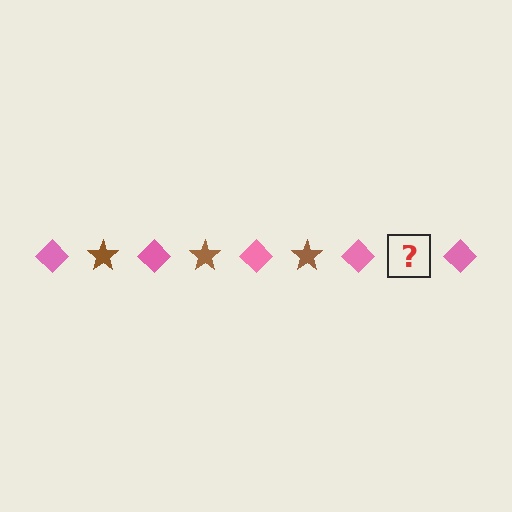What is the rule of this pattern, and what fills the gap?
The rule is that the pattern alternates between pink diamond and brown star. The gap should be filled with a brown star.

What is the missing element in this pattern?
The missing element is a brown star.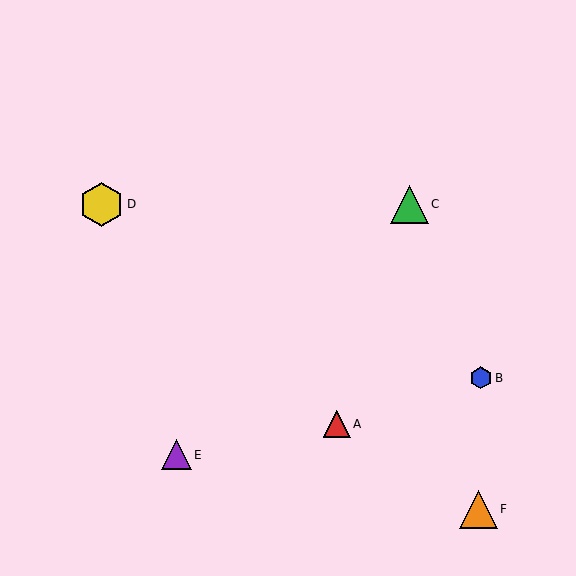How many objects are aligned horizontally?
2 objects (C, D) are aligned horizontally.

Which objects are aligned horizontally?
Objects C, D are aligned horizontally.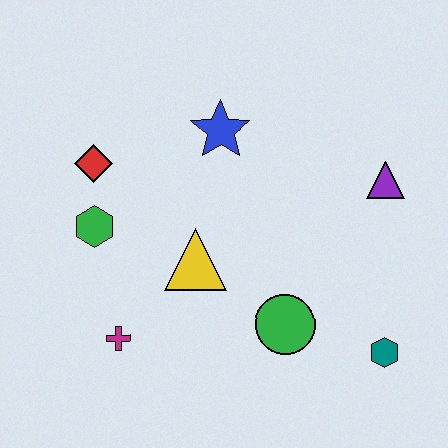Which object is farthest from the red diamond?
The teal hexagon is farthest from the red diamond.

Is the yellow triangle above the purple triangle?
No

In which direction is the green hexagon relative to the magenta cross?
The green hexagon is above the magenta cross.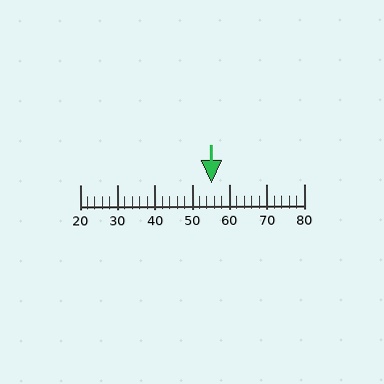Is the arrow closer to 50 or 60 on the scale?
The arrow is closer to 60.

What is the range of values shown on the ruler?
The ruler shows values from 20 to 80.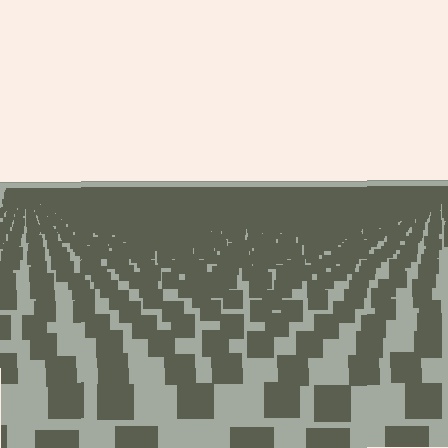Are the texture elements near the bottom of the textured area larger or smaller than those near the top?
Larger. Near the bottom, elements are closer to the viewer and appear at a bigger on-screen size.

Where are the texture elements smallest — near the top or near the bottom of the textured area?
Near the top.